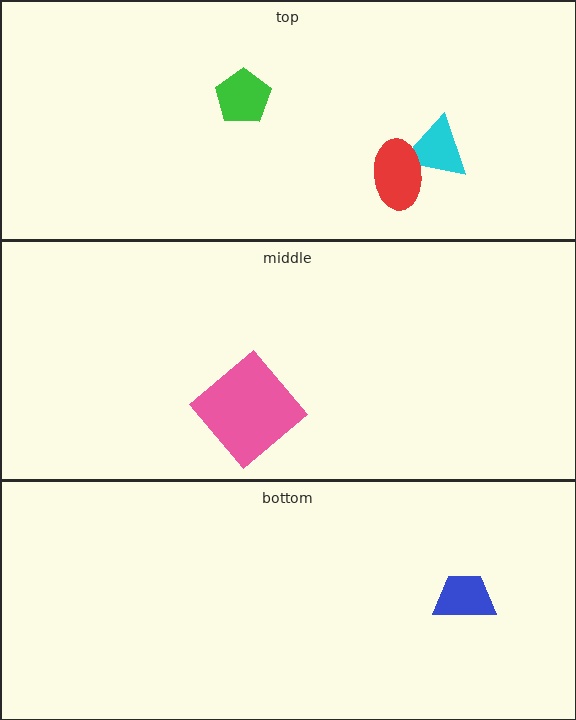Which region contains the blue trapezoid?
The bottom region.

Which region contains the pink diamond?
The middle region.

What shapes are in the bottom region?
The blue trapezoid.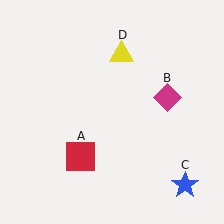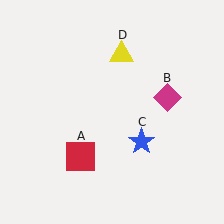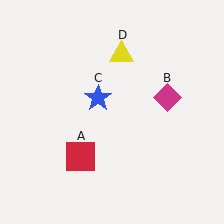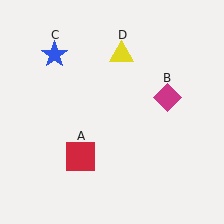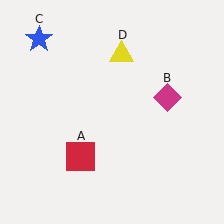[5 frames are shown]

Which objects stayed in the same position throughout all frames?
Red square (object A) and magenta diamond (object B) and yellow triangle (object D) remained stationary.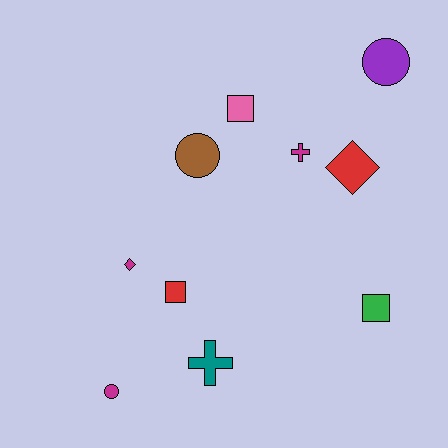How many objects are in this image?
There are 10 objects.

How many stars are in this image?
There are no stars.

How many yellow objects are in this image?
There are no yellow objects.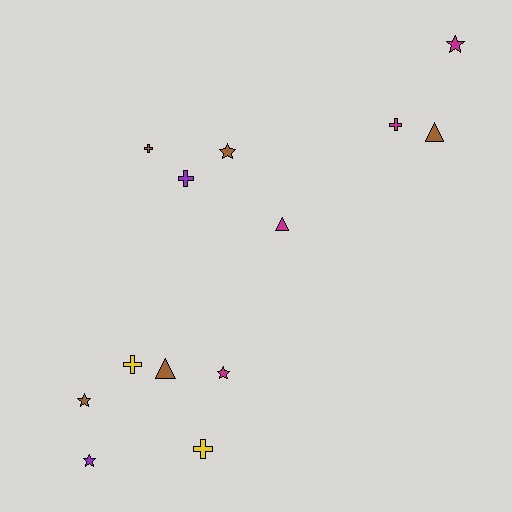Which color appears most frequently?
Brown, with 5 objects.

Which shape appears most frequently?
Cross, with 5 objects.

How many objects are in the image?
There are 13 objects.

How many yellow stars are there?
There are no yellow stars.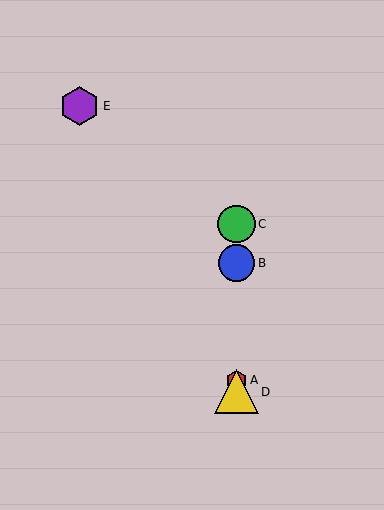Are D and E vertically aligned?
No, D is at x≈237 and E is at x≈80.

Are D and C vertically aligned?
Yes, both are at x≈237.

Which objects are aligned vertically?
Objects A, B, C, D are aligned vertically.